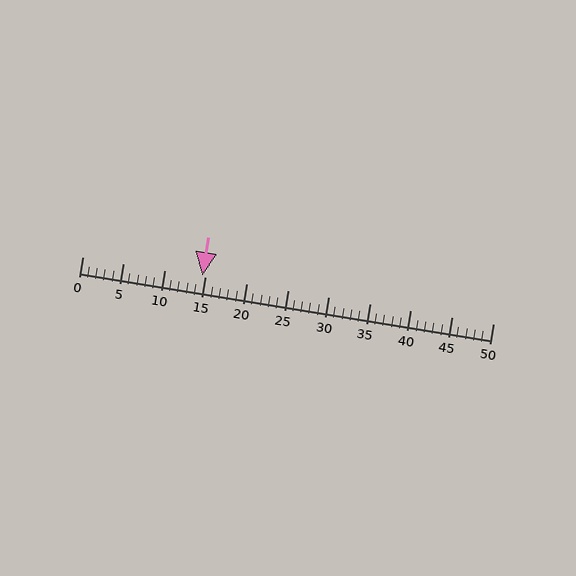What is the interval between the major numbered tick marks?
The major tick marks are spaced 5 units apart.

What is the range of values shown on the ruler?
The ruler shows values from 0 to 50.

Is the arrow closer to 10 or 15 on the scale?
The arrow is closer to 15.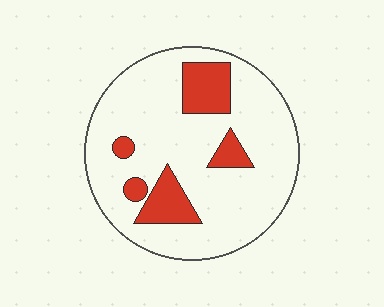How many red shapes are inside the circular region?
5.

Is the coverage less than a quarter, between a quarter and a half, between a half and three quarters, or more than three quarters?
Less than a quarter.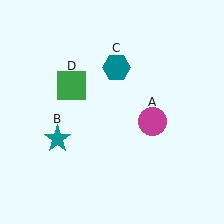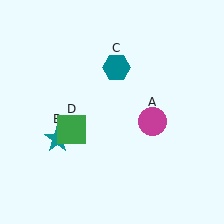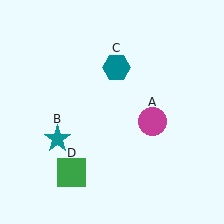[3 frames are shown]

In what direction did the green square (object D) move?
The green square (object D) moved down.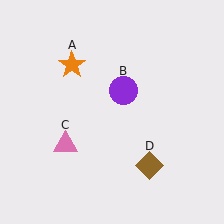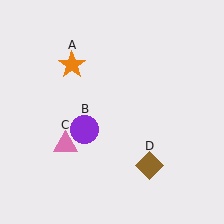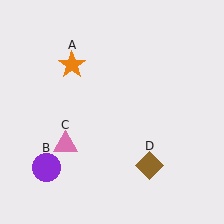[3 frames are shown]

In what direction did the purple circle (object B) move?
The purple circle (object B) moved down and to the left.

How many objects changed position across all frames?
1 object changed position: purple circle (object B).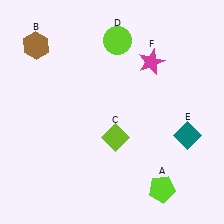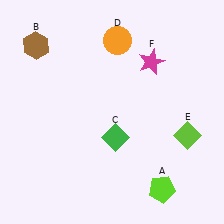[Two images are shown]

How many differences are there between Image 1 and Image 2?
There are 3 differences between the two images.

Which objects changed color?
C changed from lime to green. D changed from lime to orange. E changed from teal to lime.